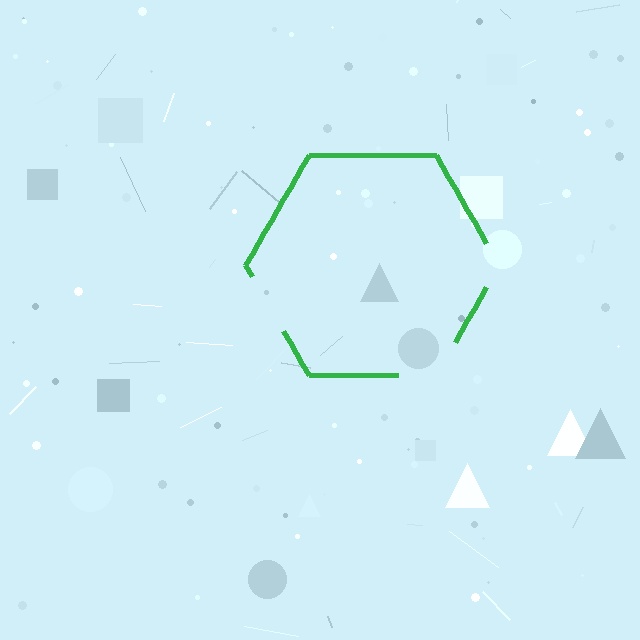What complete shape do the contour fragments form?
The contour fragments form a hexagon.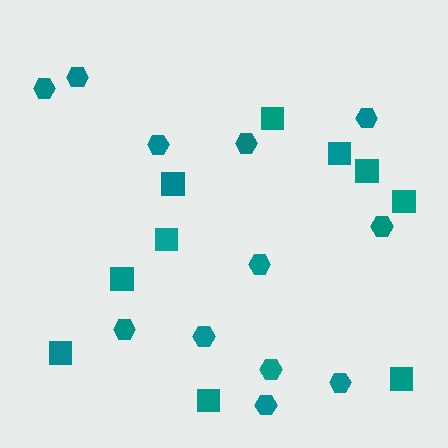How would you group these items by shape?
There are 2 groups: one group of hexagons (12) and one group of squares (10).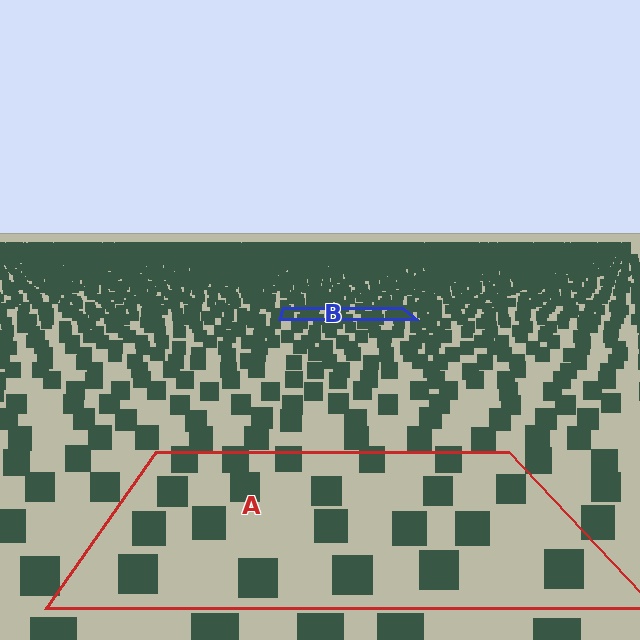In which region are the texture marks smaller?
The texture marks are smaller in region B, because it is farther away.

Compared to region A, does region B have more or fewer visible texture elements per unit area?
Region B has more texture elements per unit area — they are packed more densely because it is farther away.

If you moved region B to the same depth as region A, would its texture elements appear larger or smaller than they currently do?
They would appear larger. At a closer depth, the same texture elements are projected at a bigger on-screen size.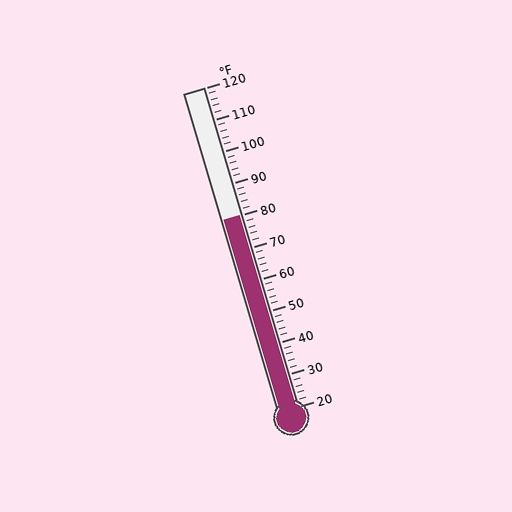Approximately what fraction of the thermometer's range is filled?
The thermometer is filled to approximately 60% of its range.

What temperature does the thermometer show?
The thermometer shows approximately 80°F.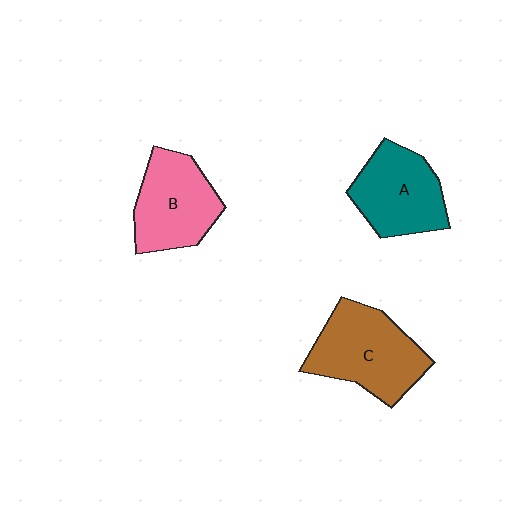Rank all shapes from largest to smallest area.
From largest to smallest: C (brown), B (pink), A (teal).